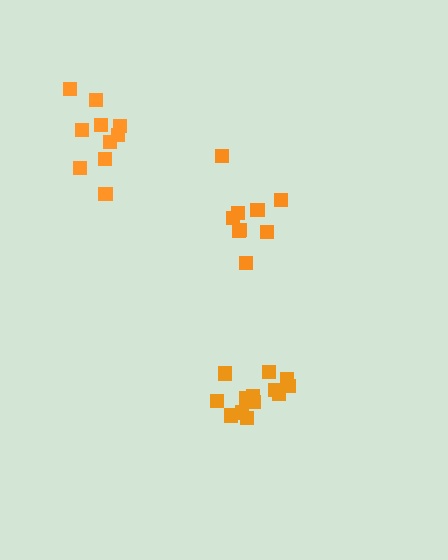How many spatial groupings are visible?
There are 3 spatial groupings.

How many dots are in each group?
Group 1: 14 dots, Group 2: 10 dots, Group 3: 9 dots (33 total).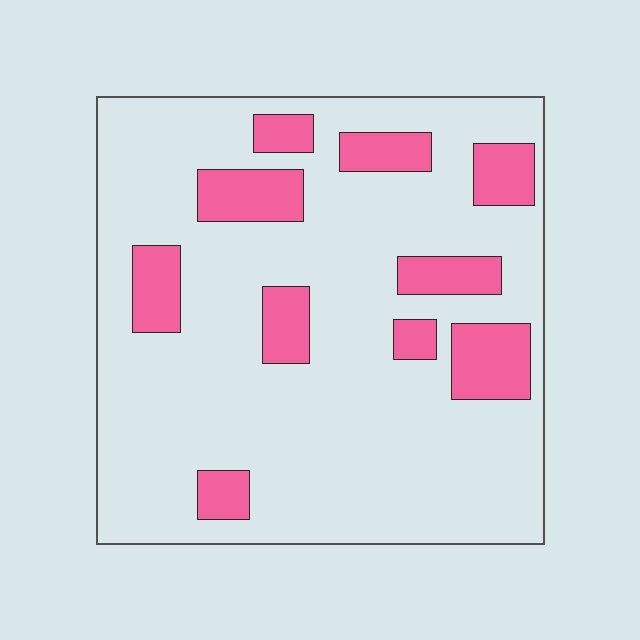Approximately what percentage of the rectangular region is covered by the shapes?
Approximately 20%.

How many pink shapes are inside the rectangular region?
10.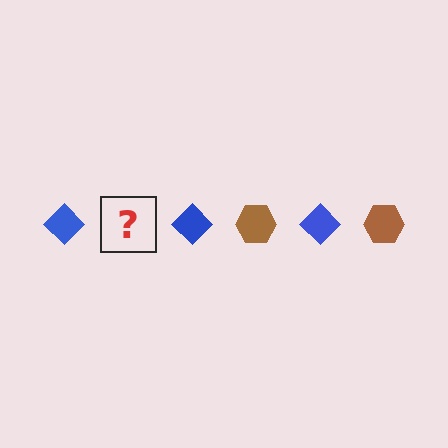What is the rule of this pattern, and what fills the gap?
The rule is that the pattern alternates between blue diamond and brown hexagon. The gap should be filled with a brown hexagon.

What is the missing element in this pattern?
The missing element is a brown hexagon.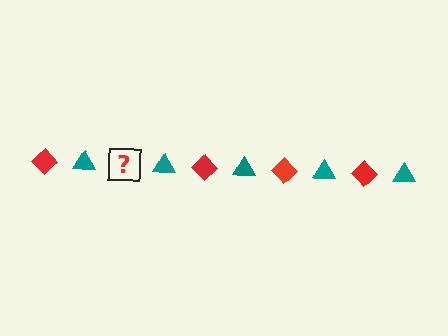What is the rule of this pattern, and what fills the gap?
The rule is that the pattern alternates between red diamond and teal triangle. The gap should be filled with a red diamond.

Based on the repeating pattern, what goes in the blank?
The blank should be a red diamond.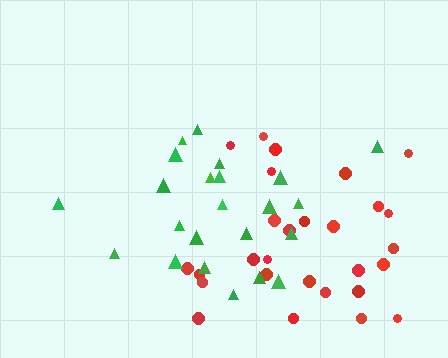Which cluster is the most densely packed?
Green.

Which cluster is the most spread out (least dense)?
Red.